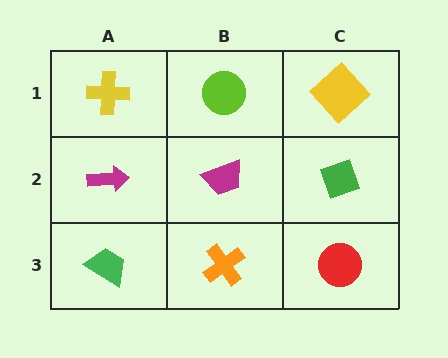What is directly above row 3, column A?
A magenta arrow.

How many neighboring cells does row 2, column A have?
3.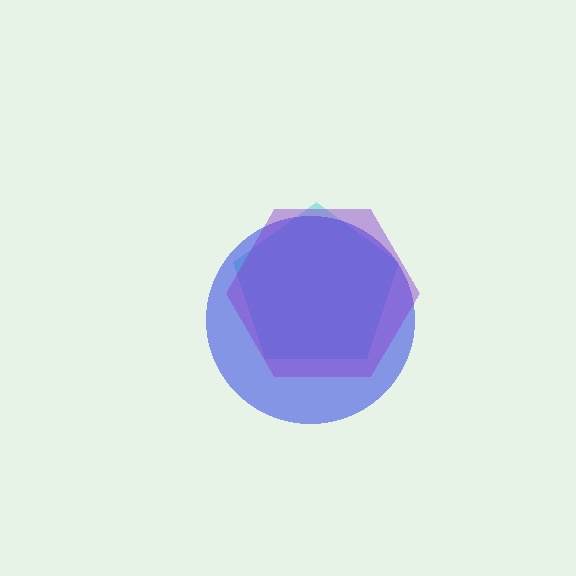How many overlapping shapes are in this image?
There are 3 overlapping shapes in the image.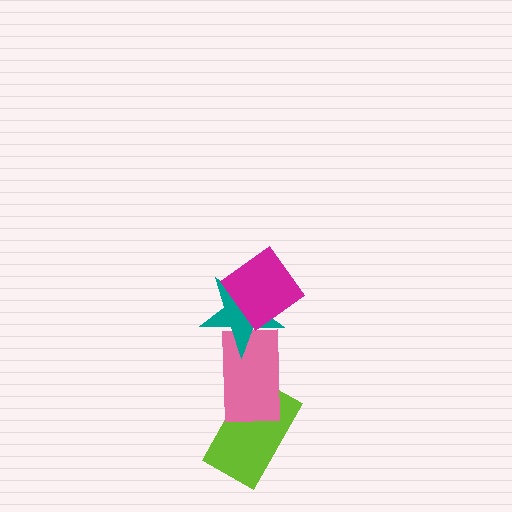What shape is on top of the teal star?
The magenta diamond is on top of the teal star.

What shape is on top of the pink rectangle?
The teal star is on top of the pink rectangle.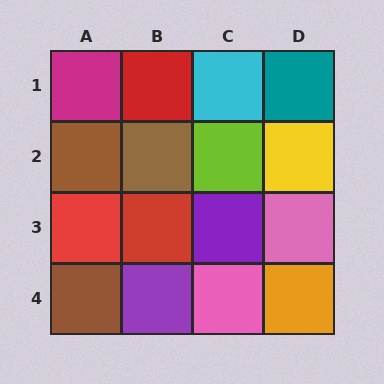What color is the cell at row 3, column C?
Purple.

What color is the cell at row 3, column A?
Red.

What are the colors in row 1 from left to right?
Magenta, red, cyan, teal.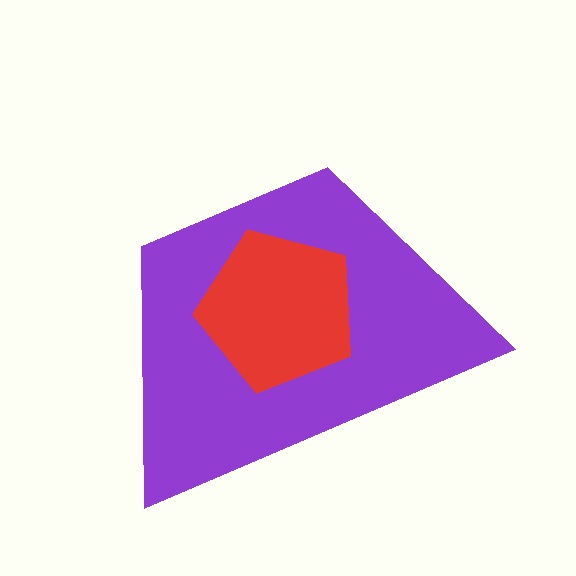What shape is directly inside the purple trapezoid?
The red pentagon.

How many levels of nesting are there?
2.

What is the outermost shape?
The purple trapezoid.